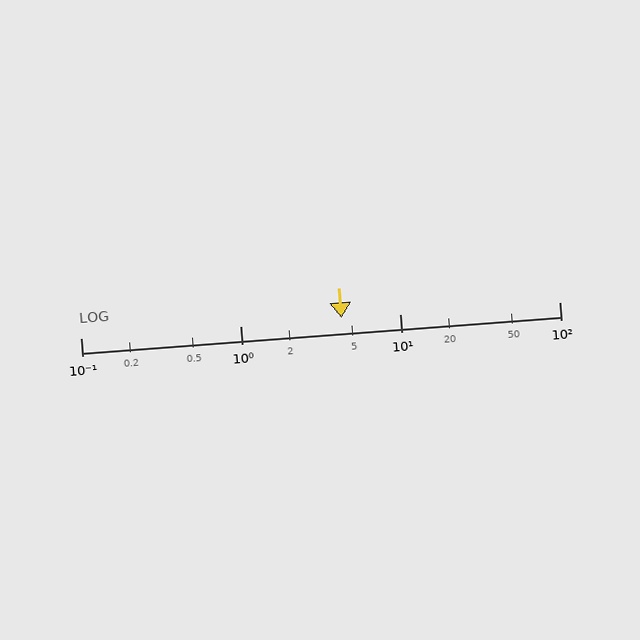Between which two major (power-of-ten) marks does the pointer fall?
The pointer is between 1 and 10.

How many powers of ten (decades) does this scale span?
The scale spans 3 decades, from 0.1 to 100.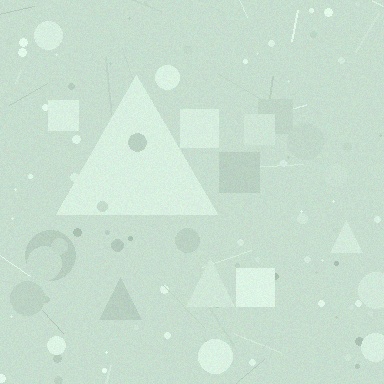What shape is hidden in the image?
A triangle is hidden in the image.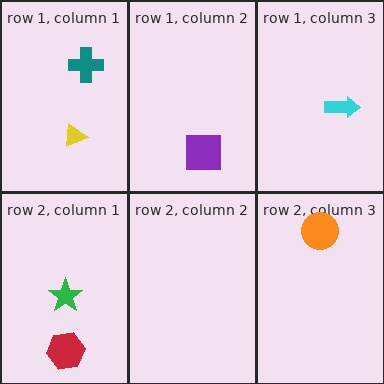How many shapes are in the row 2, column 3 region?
1.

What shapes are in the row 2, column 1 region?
The red hexagon, the green star.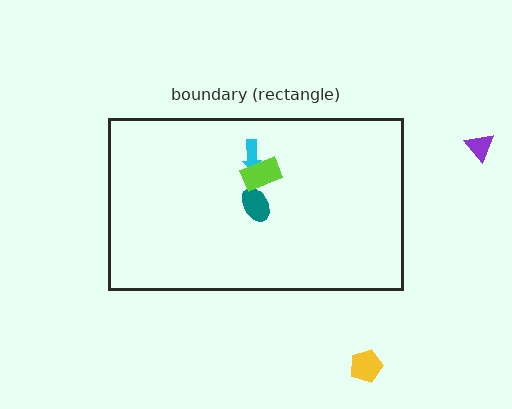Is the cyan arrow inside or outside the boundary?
Inside.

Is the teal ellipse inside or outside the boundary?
Inside.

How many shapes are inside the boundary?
3 inside, 2 outside.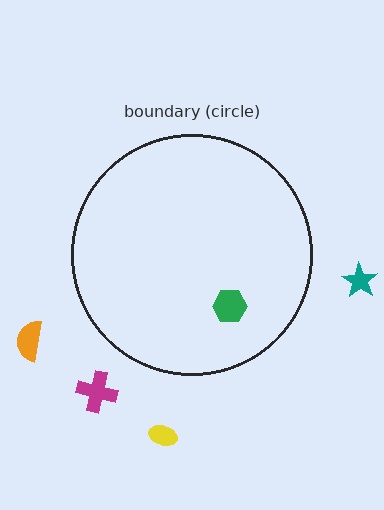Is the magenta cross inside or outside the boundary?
Outside.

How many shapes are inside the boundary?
1 inside, 4 outside.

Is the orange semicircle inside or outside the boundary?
Outside.